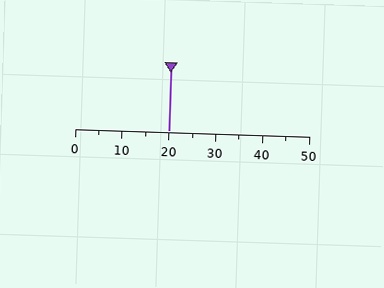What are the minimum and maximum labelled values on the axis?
The axis runs from 0 to 50.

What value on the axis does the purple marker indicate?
The marker indicates approximately 20.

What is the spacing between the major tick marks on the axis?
The major ticks are spaced 10 apart.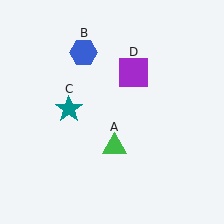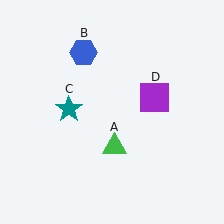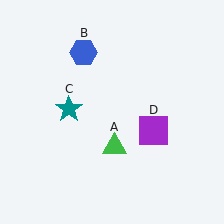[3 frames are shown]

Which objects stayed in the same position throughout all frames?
Green triangle (object A) and blue hexagon (object B) and teal star (object C) remained stationary.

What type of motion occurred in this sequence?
The purple square (object D) rotated clockwise around the center of the scene.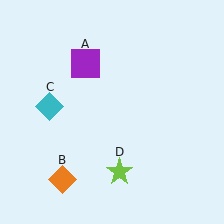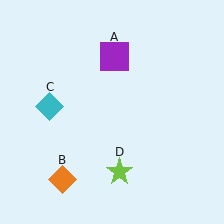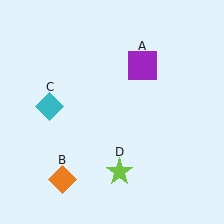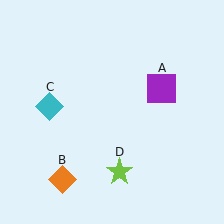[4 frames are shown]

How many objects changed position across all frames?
1 object changed position: purple square (object A).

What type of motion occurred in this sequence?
The purple square (object A) rotated clockwise around the center of the scene.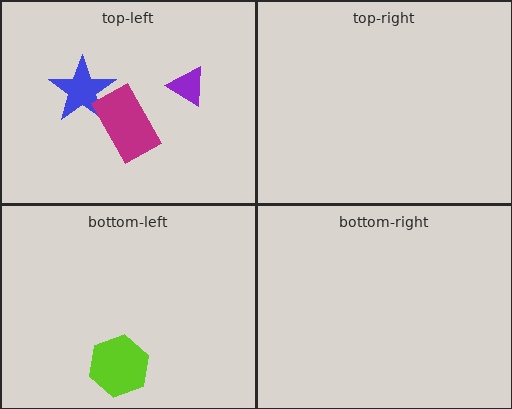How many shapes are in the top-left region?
3.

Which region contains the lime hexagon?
The bottom-left region.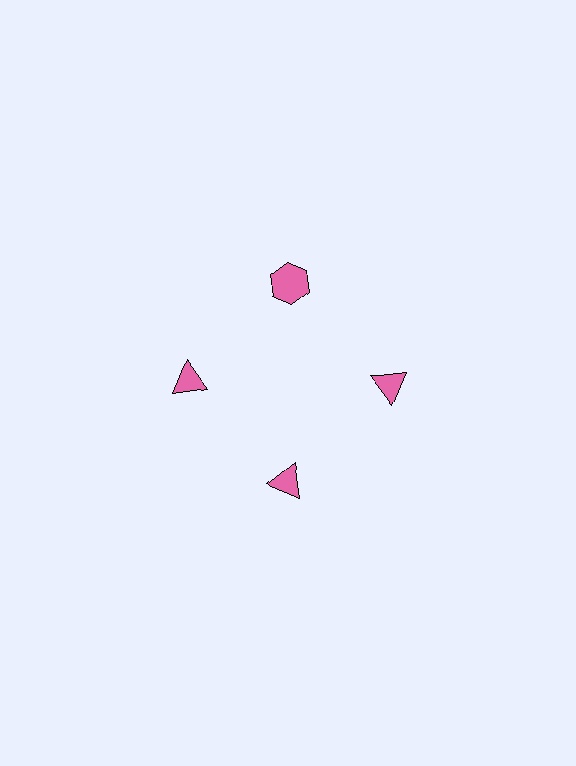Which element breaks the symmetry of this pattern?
The pink hexagon at roughly the 12 o'clock position breaks the symmetry. All other shapes are pink triangles.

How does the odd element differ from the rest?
It has a different shape: hexagon instead of triangle.